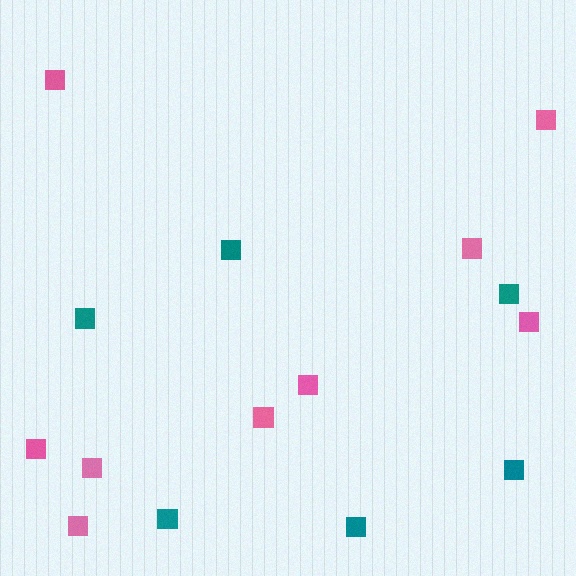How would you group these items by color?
There are 2 groups: one group of pink squares (9) and one group of teal squares (6).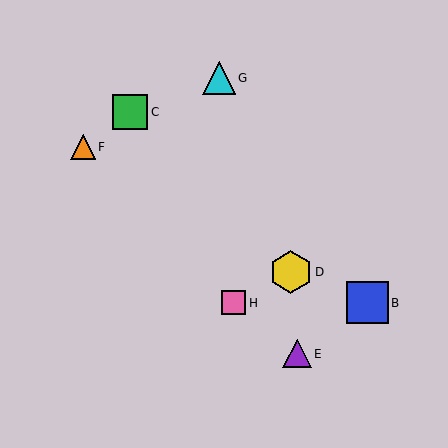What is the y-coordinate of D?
Object D is at y≈272.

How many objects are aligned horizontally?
3 objects (A, B, H) are aligned horizontally.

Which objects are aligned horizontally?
Objects A, B, H are aligned horizontally.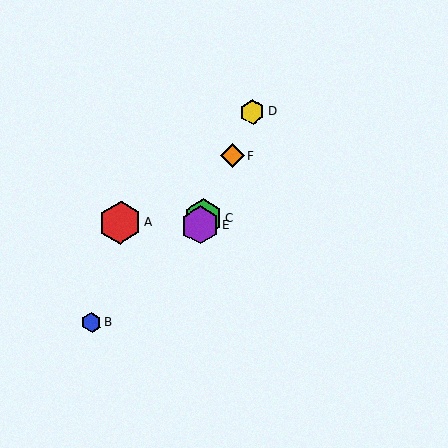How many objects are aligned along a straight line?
4 objects (C, D, E, F) are aligned along a straight line.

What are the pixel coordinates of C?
Object C is at (203, 218).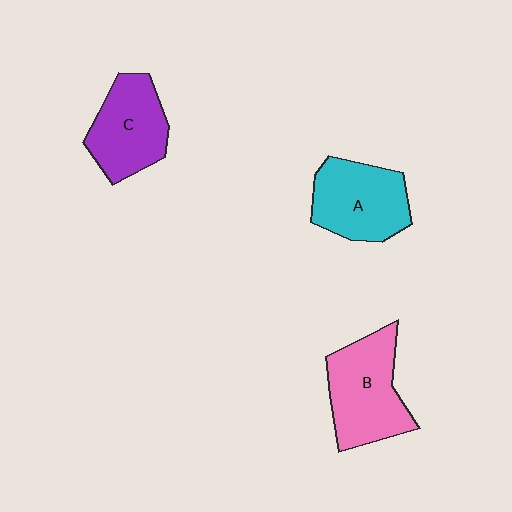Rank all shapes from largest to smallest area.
From largest to smallest: B (pink), A (cyan), C (purple).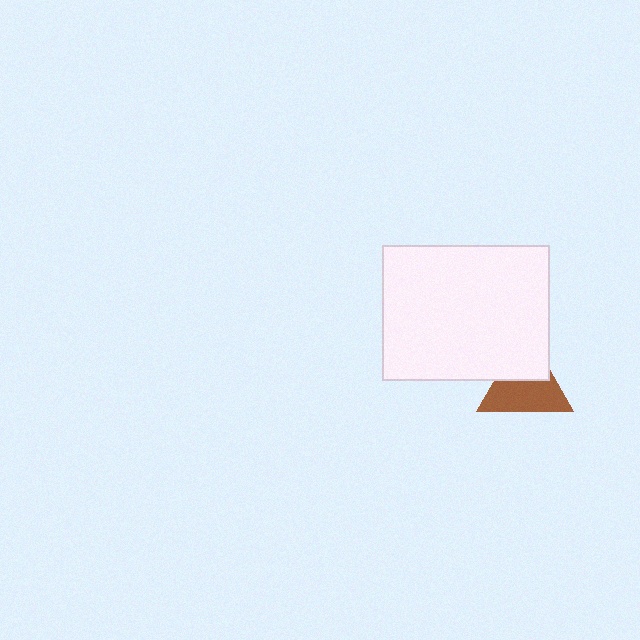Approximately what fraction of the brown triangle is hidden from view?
Roughly 41% of the brown triangle is hidden behind the white rectangle.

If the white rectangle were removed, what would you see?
You would see the complete brown triangle.